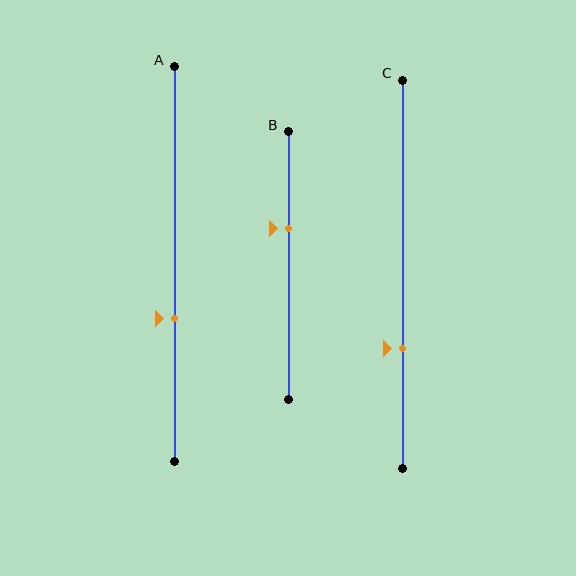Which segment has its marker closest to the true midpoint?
Segment A has its marker closest to the true midpoint.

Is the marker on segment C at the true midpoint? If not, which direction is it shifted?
No, the marker on segment C is shifted downward by about 19% of the segment length.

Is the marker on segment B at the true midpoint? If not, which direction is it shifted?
No, the marker on segment B is shifted upward by about 14% of the segment length.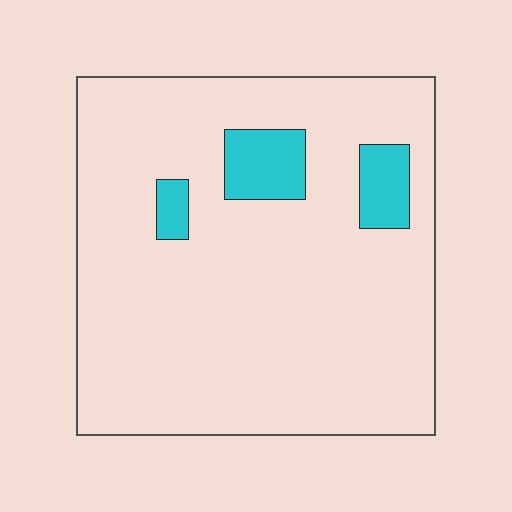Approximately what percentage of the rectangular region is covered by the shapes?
Approximately 10%.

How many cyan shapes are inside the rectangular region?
3.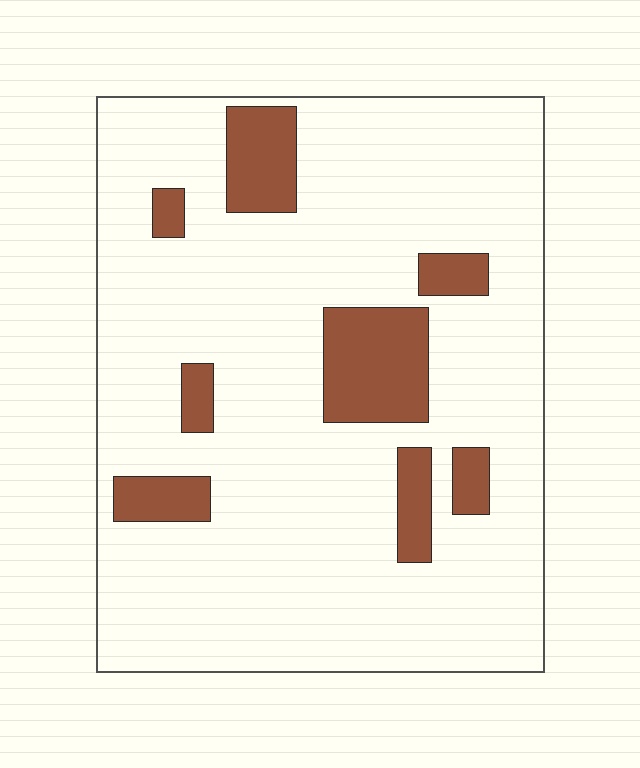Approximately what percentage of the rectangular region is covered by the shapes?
Approximately 15%.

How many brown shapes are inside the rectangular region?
8.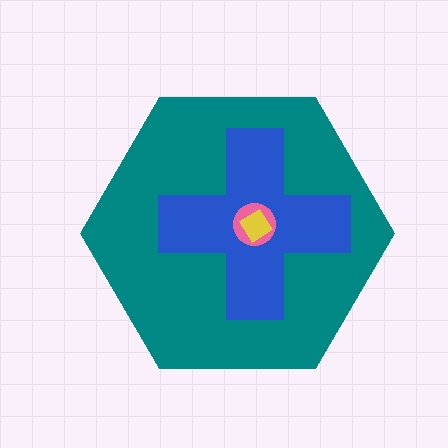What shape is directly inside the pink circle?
The yellow diamond.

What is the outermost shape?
The teal hexagon.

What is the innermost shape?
The yellow diamond.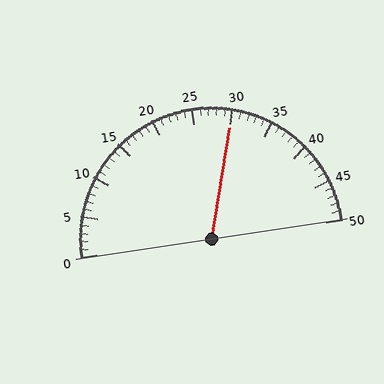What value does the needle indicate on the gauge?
The needle indicates approximately 30.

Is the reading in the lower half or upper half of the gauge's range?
The reading is in the upper half of the range (0 to 50).